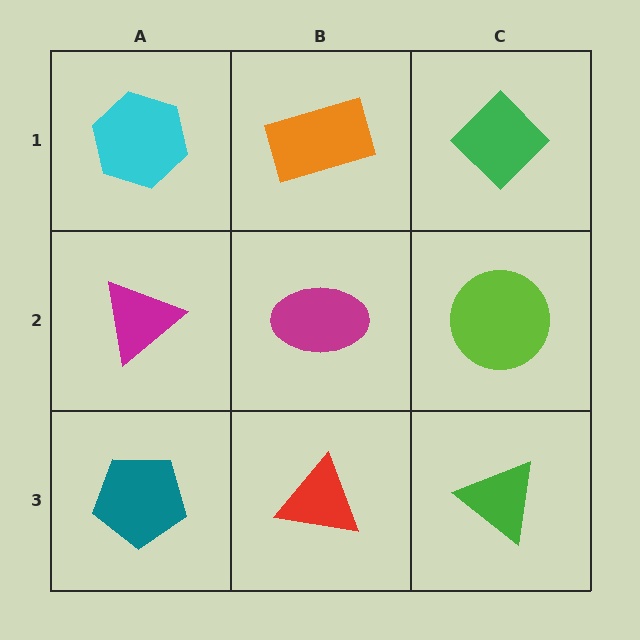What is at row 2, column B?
A magenta ellipse.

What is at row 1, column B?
An orange rectangle.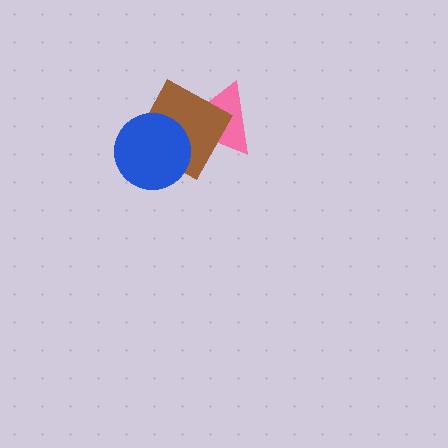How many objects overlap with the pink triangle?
1 object overlaps with the pink triangle.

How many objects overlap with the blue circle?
1 object overlaps with the blue circle.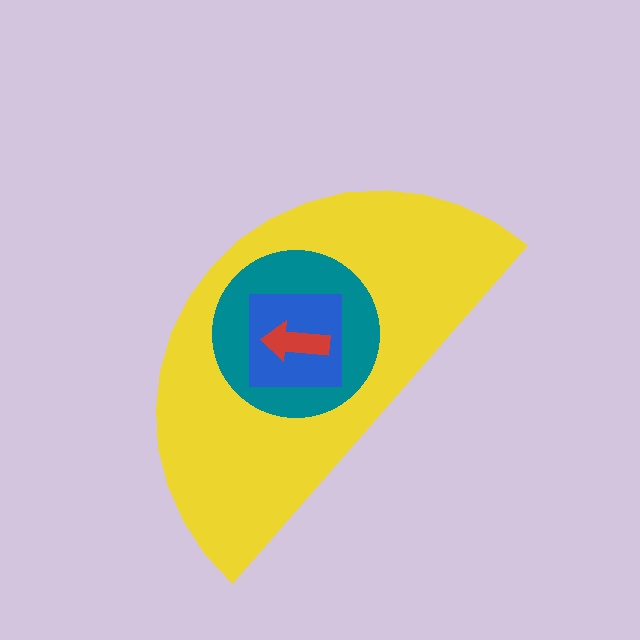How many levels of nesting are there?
4.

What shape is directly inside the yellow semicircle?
The teal circle.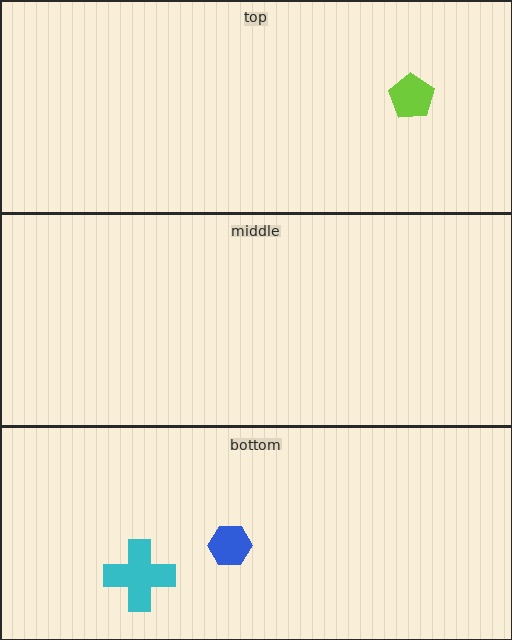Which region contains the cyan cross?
The bottom region.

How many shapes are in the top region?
1.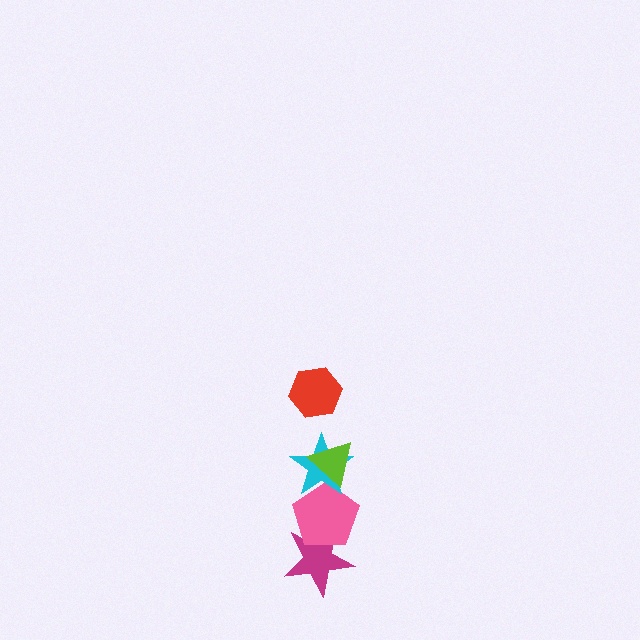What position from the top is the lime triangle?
The lime triangle is 2nd from the top.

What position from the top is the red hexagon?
The red hexagon is 1st from the top.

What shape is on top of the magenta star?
The pink pentagon is on top of the magenta star.